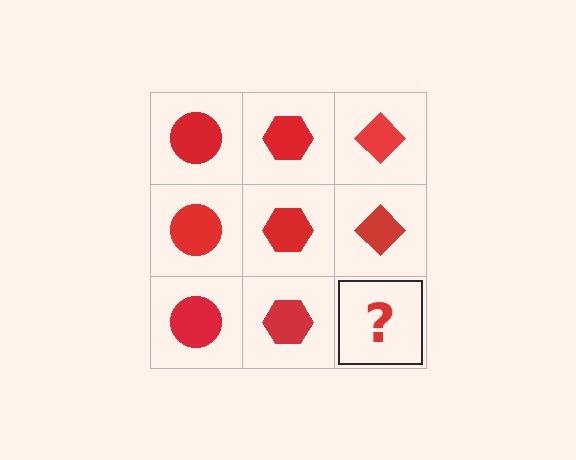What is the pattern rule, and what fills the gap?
The rule is that each column has a consistent shape. The gap should be filled with a red diamond.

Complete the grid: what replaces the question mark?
The question mark should be replaced with a red diamond.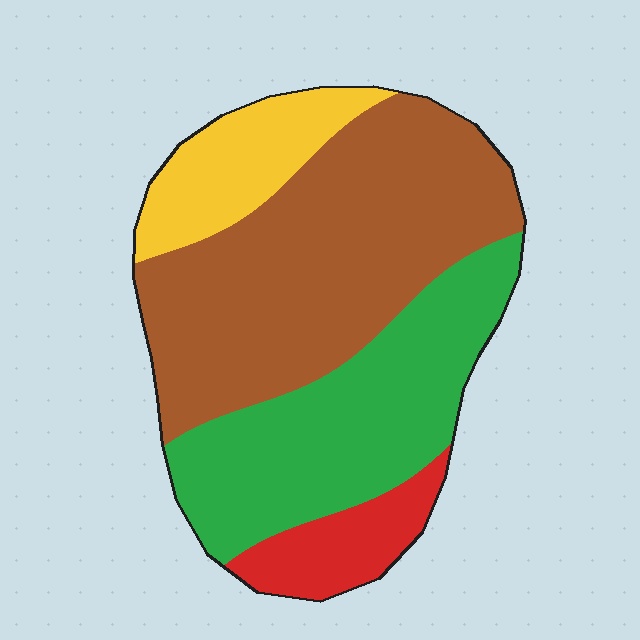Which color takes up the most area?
Brown, at roughly 45%.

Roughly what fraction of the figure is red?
Red takes up about one tenth (1/10) of the figure.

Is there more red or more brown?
Brown.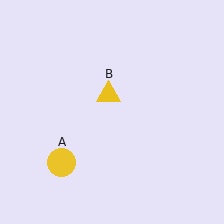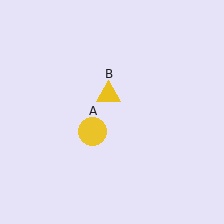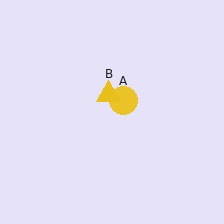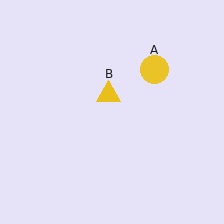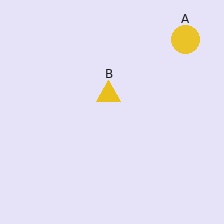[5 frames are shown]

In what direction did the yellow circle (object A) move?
The yellow circle (object A) moved up and to the right.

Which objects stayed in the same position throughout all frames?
Yellow triangle (object B) remained stationary.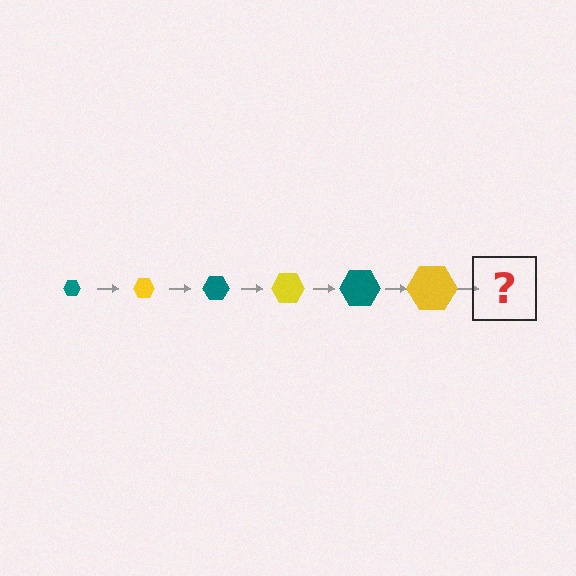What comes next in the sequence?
The next element should be a teal hexagon, larger than the previous one.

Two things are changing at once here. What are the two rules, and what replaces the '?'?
The two rules are that the hexagon grows larger each step and the color cycles through teal and yellow. The '?' should be a teal hexagon, larger than the previous one.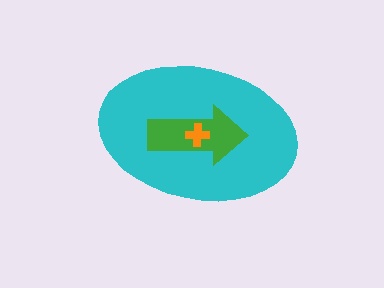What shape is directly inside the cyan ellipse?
The green arrow.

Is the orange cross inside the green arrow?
Yes.